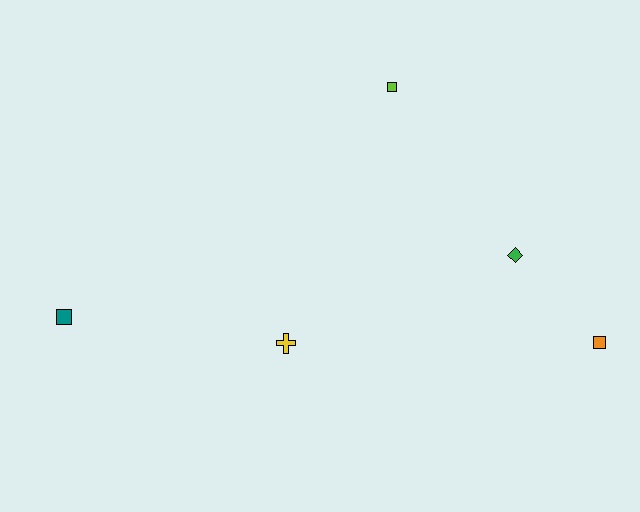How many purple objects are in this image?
There are no purple objects.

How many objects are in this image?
There are 5 objects.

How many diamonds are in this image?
There is 1 diamond.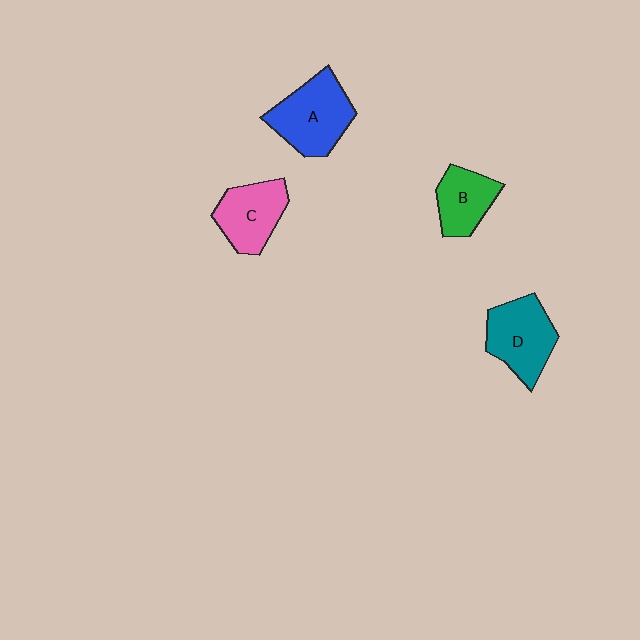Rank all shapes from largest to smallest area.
From largest to smallest: A (blue), D (teal), C (pink), B (green).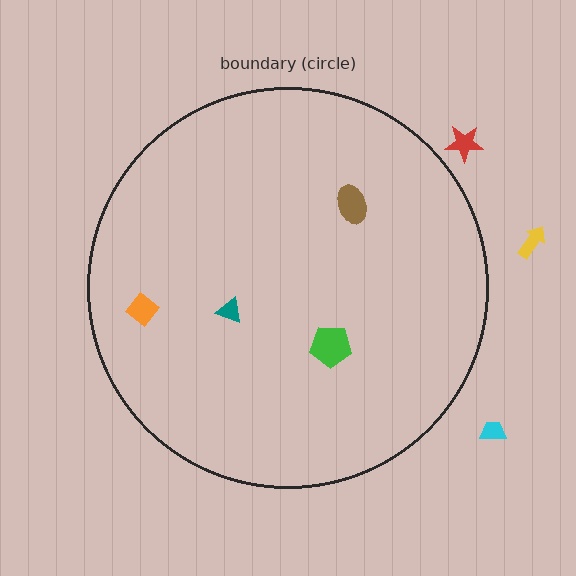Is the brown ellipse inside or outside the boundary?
Inside.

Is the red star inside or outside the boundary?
Outside.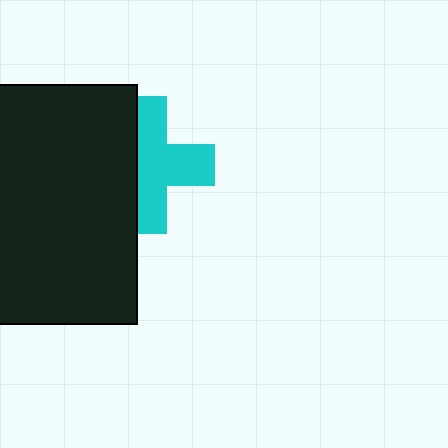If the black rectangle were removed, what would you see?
You would see the complete cyan cross.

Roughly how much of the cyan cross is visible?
About half of it is visible (roughly 62%).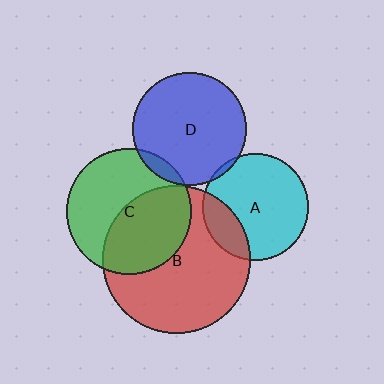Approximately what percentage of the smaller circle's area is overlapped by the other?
Approximately 5%.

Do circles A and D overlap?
Yes.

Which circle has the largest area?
Circle B (red).